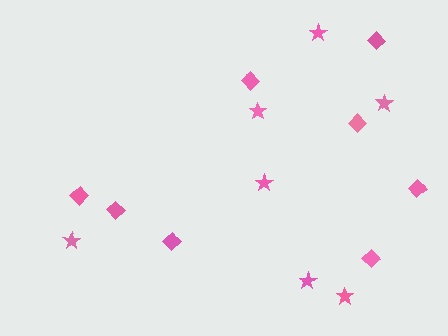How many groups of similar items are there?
There are 2 groups: one group of stars (7) and one group of diamonds (8).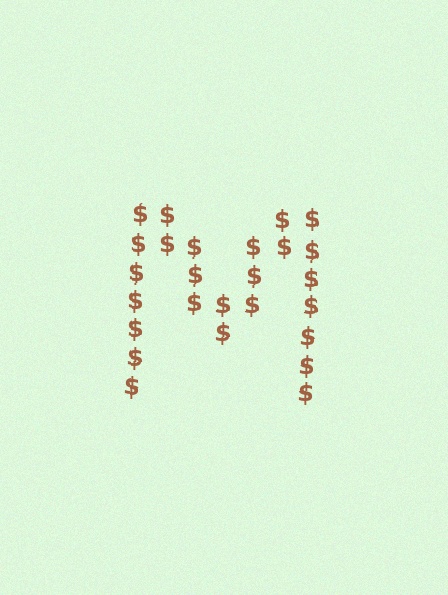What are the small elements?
The small elements are dollar signs.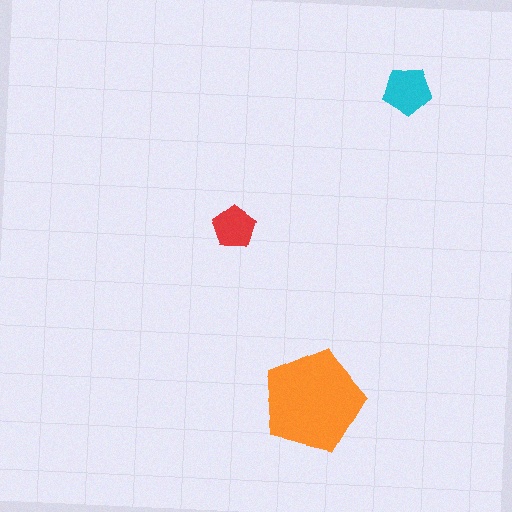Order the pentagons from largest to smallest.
the orange one, the cyan one, the red one.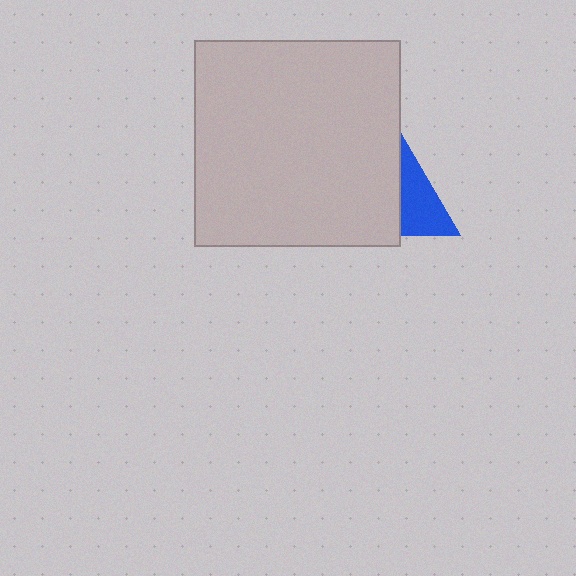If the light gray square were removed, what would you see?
You would see the complete blue triangle.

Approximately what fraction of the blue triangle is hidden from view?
Roughly 61% of the blue triangle is hidden behind the light gray square.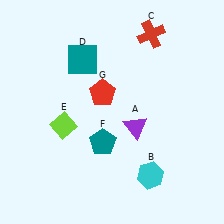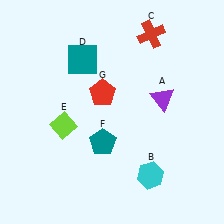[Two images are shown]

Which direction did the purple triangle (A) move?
The purple triangle (A) moved up.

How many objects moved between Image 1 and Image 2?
1 object moved between the two images.